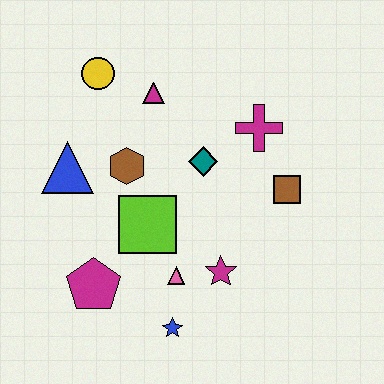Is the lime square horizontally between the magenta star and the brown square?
No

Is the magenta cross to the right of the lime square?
Yes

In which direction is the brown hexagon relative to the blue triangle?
The brown hexagon is to the right of the blue triangle.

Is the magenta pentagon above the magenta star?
No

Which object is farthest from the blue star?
The yellow circle is farthest from the blue star.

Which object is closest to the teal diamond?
The magenta cross is closest to the teal diamond.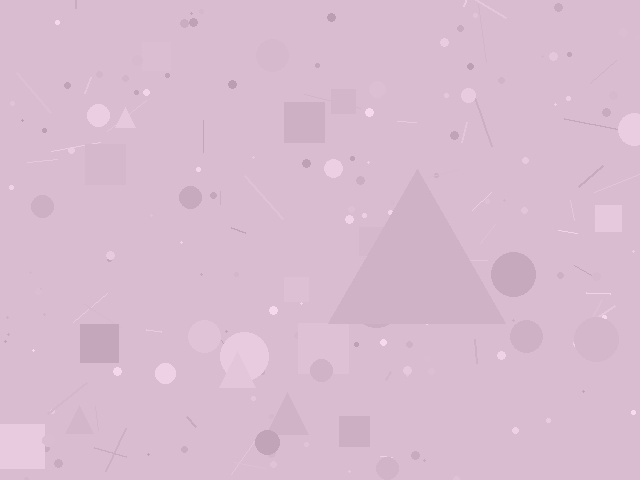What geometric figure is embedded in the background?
A triangle is embedded in the background.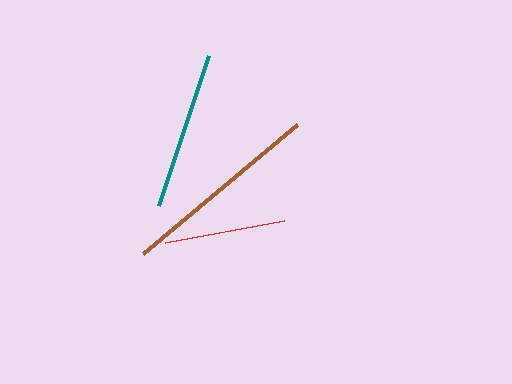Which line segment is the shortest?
The red line is the shortest at approximately 121 pixels.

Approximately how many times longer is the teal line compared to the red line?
The teal line is approximately 1.3 times the length of the red line.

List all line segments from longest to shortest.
From longest to shortest: brown, teal, red.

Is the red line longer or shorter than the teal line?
The teal line is longer than the red line.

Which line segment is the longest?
The brown line is the longest at approximately 201 pixels.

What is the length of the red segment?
The red segment is approximately 121 pixels long.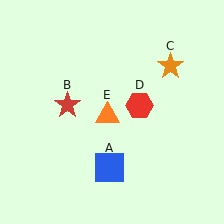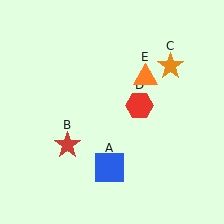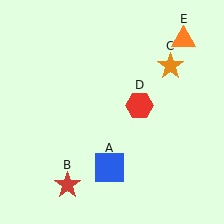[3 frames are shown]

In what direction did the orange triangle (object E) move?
The orange triangle (object E) moved up and to the right.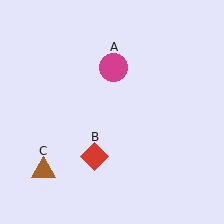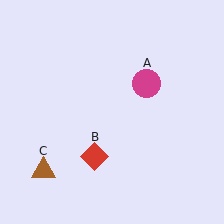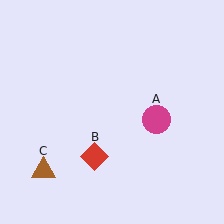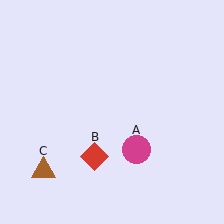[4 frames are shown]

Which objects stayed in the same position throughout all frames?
Red diamond (object B) and brown triangle (object C) remained stationary.